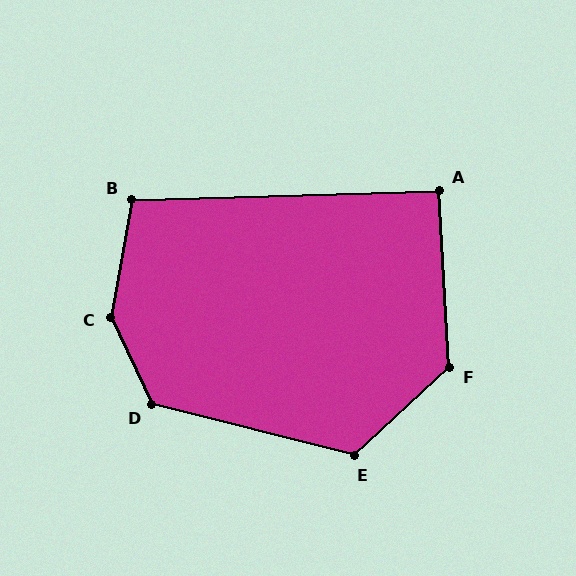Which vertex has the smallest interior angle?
A, at approximately 92 degrees.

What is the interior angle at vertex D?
Approximately 129 degrees (obtuse).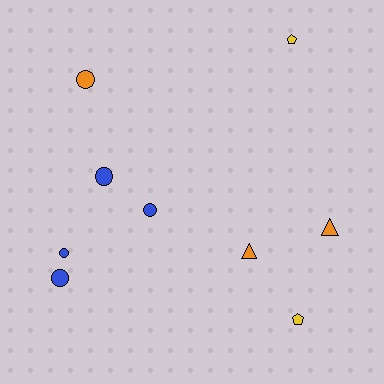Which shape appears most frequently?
Circle, with 5 objects.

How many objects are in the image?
There are 9 objects.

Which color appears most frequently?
Blue, with 4 objects.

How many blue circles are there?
There are 4 blue circles.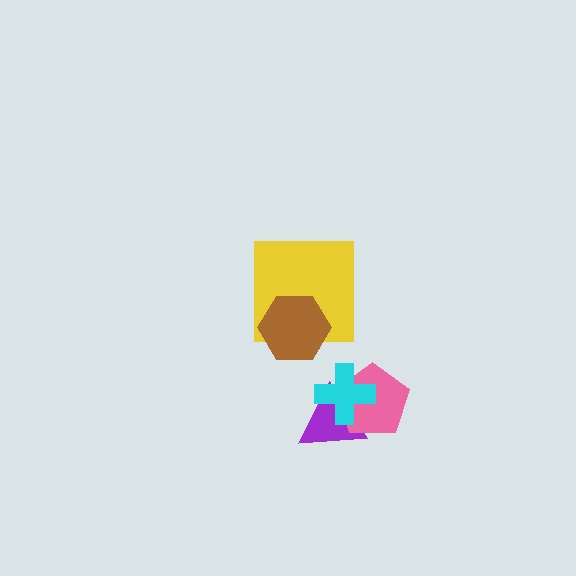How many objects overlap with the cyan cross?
2 objects overlap with the cyan cross.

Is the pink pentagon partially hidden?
Yes, it is partially covered by another shape.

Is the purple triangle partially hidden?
Yes, it is partially covered by another shape.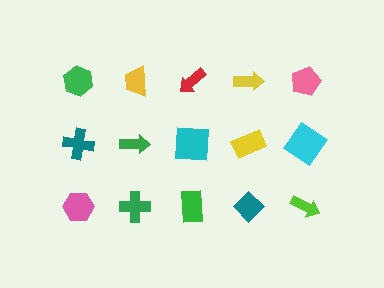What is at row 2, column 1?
A teal cross.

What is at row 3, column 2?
A green cross.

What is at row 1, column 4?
A yellow arrow.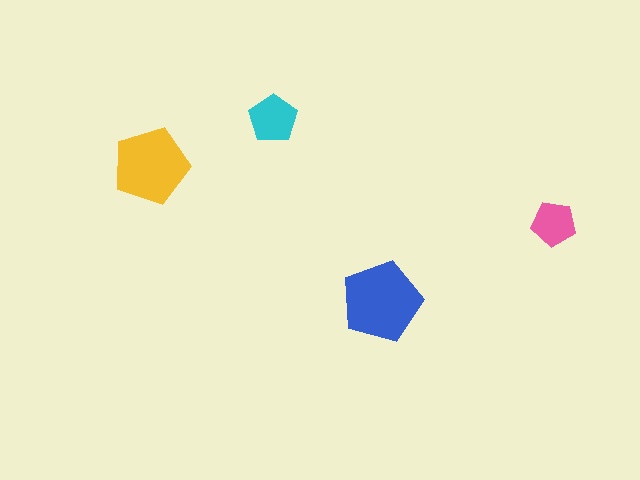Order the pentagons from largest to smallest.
the blue one, the yellow one, the cyan one, the pink one.